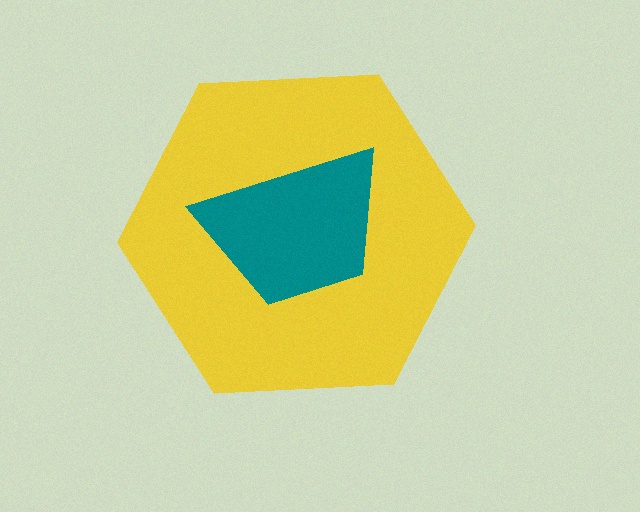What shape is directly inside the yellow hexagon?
The teal trapezoid.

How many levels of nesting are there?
2.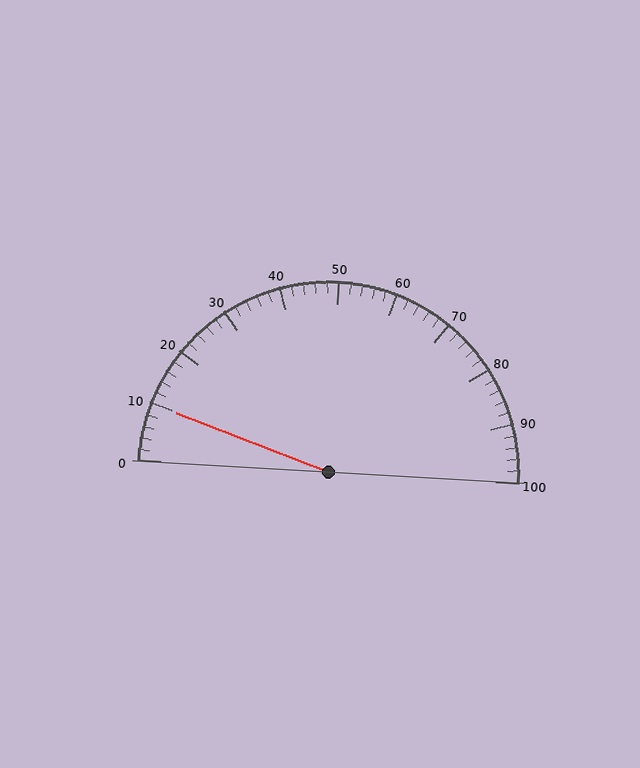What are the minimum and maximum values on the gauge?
The gauge ranges from 0 to 100.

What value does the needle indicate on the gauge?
The needle indicates approximately 10.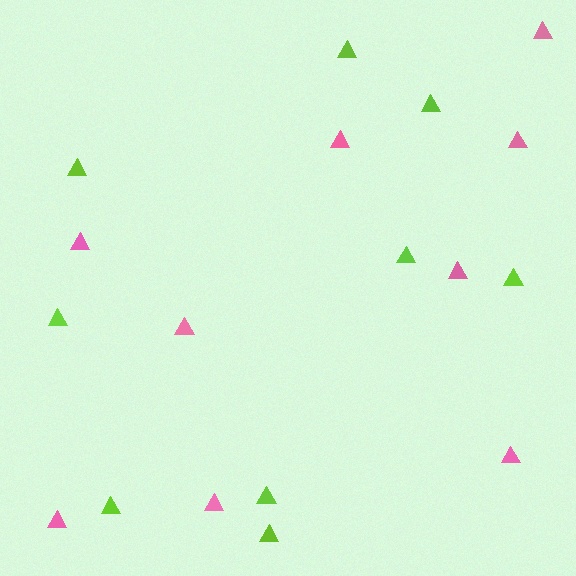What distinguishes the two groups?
There are 2 groups: one group of pink triangles (9) and one group of lime triangles (9).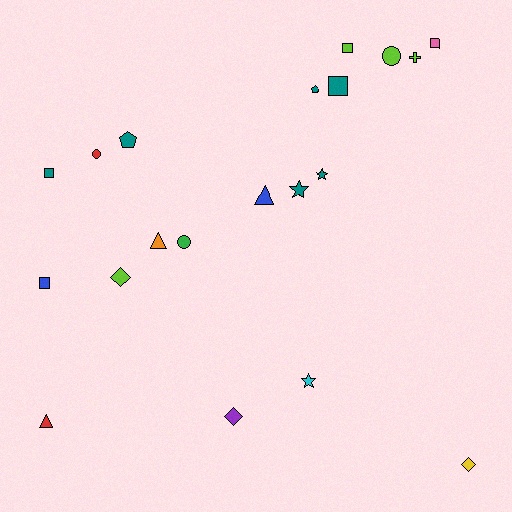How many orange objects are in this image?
There is 1 orange object.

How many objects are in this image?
There are 20 objects.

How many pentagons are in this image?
There are 2 pentagons.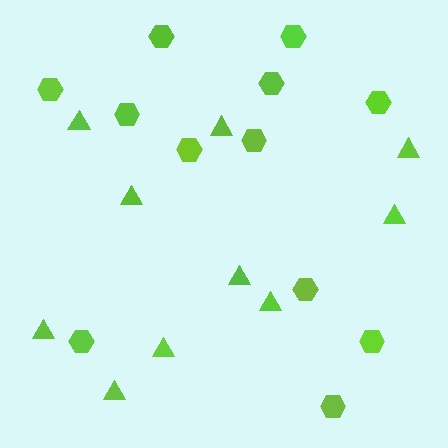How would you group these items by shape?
There are 2 groups: one group of hexagons (12) and one group of triangles (10).